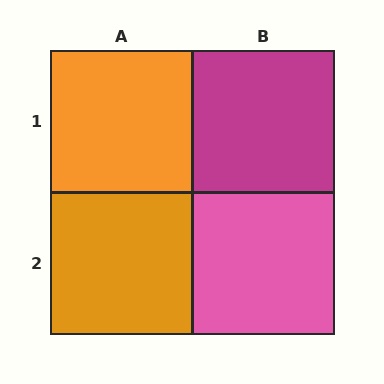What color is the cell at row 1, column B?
Magenta.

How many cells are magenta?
1 cell is magenta.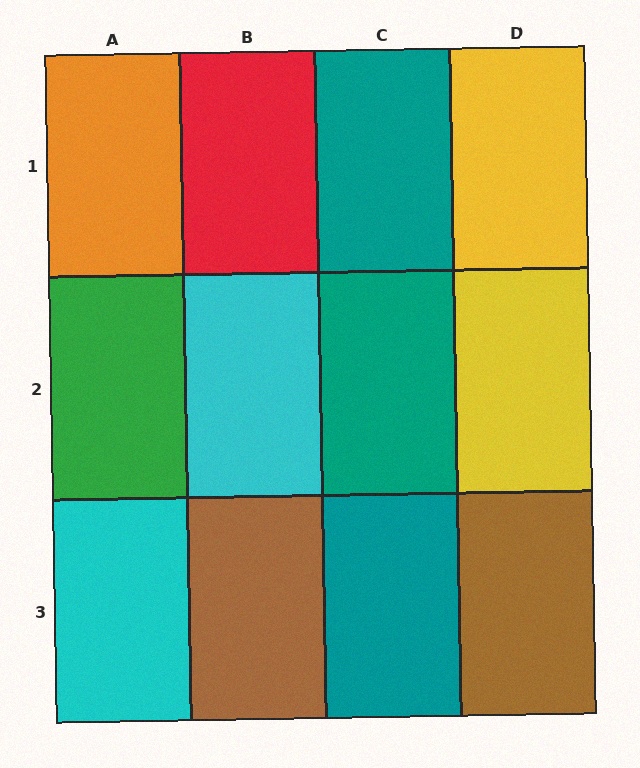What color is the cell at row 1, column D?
Yellow.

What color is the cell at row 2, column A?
Green.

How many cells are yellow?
2 cells are yellow.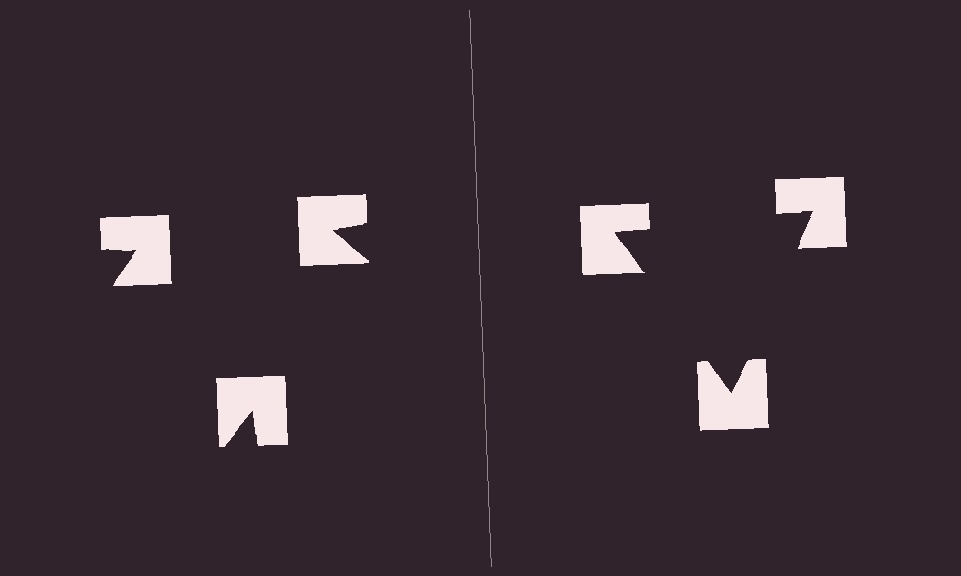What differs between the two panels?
The notched squares are positioned identically on both sides; only the wedge orientations differ. On the right they align to a triangle; on the left they are misaligned.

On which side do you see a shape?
An illusory triangle appears on the right side. On the left side the wedge cuts are rotated, so no coherent shape forms.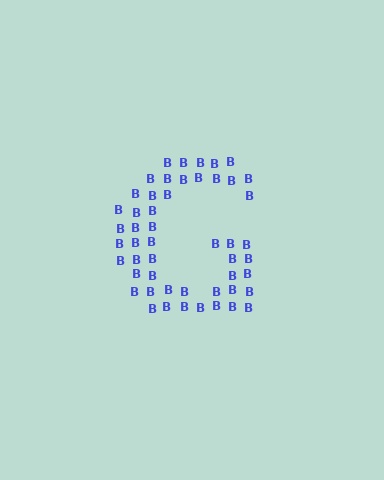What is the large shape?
The large shape is the letter G.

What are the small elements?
The small elements are letter B's.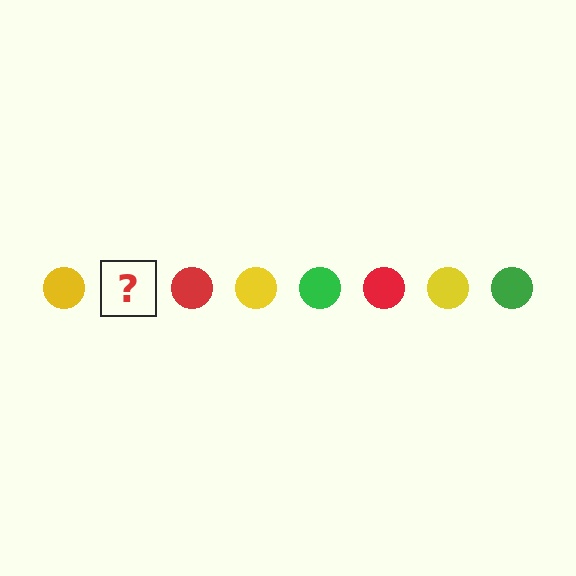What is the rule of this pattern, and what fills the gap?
The rule is that the pattern cycles through yellow, green, red circles. The gap should be filled with a green circle.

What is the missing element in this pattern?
The missing element is a green circle.